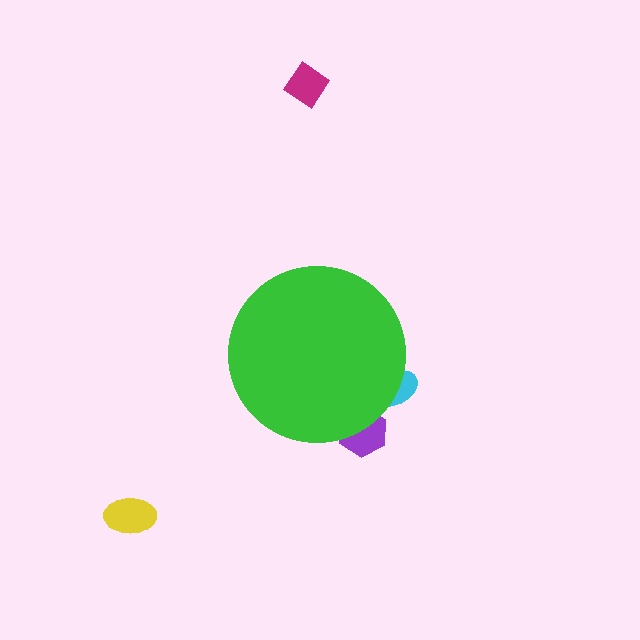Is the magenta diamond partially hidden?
No, the magenta diamond is fully visible.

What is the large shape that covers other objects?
A green circle.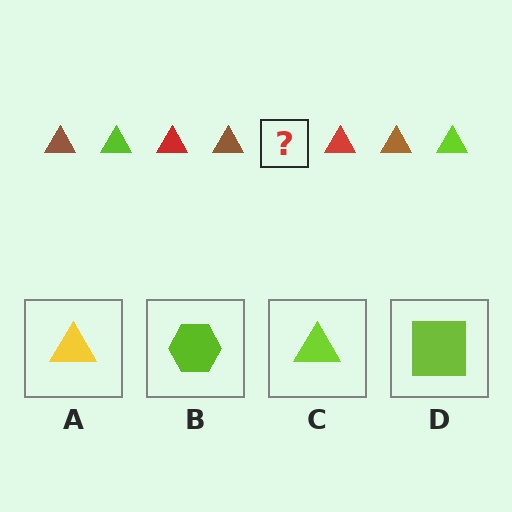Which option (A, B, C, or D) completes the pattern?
C.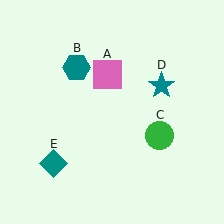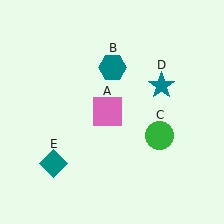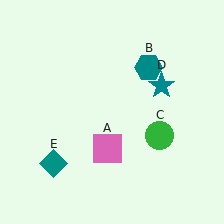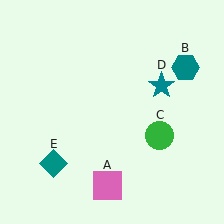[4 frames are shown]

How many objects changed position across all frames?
2 objects changed position: pink square (object A), teal hexagon (object B).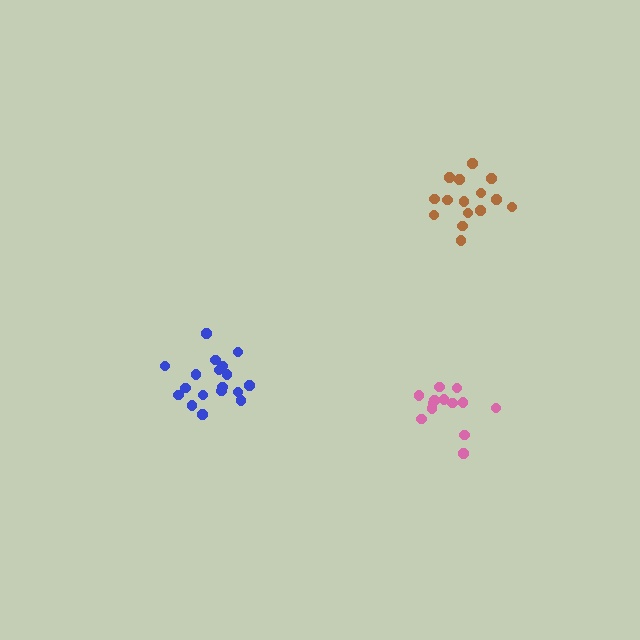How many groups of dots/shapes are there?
There are 3 groups.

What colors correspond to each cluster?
The clusters are colored: blue, pink, brown.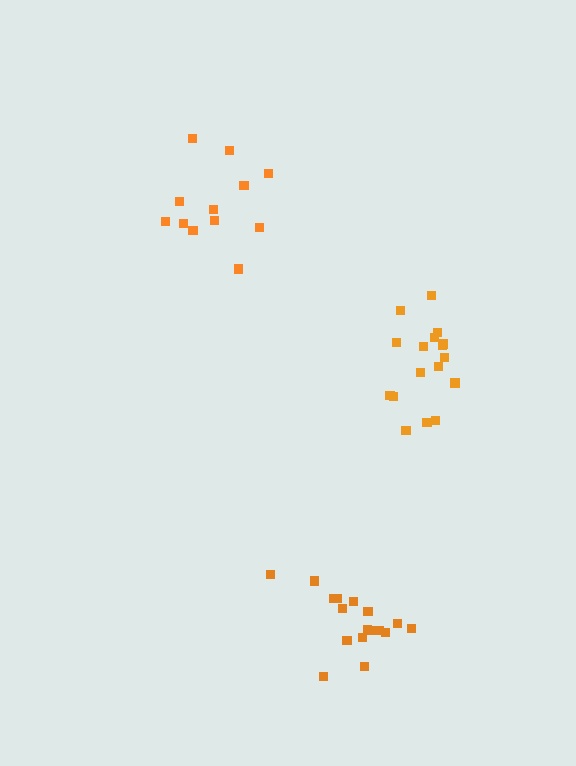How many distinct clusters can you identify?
There are 3 distinct clusters.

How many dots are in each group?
Group 1: 17 dots, Group 2: 12 dots, Group 3: 17 dots (46 total).